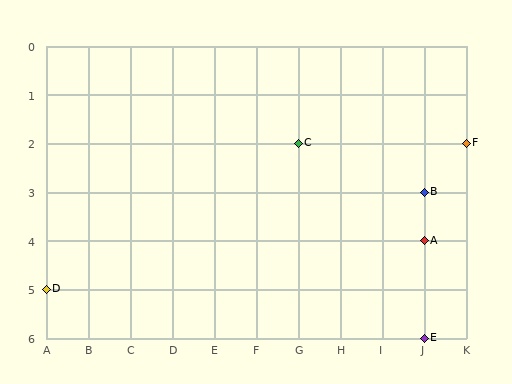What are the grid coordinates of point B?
Point B is at grid coordinates (J, 3).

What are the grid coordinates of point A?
Point A is at grid coordinates (J, 4).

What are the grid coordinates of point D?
Point D is at grid coordinates (A, 5).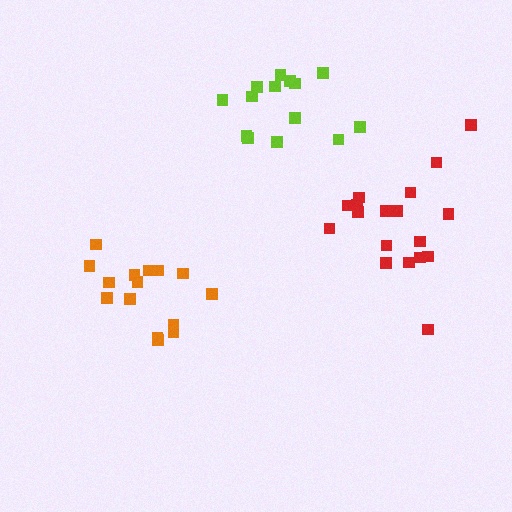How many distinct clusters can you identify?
There are 3 distinct clusters.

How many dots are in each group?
Group 1: 14 dots, Group 2: 15 dots, Group 3: 18 dots (47 total).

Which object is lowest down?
The orange cluster is bottommost.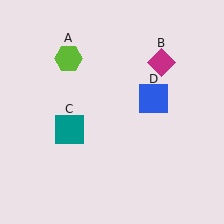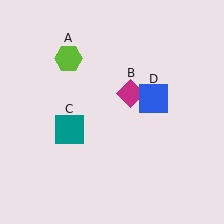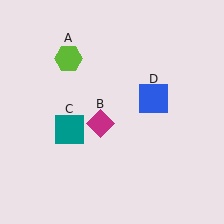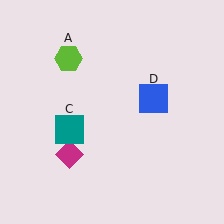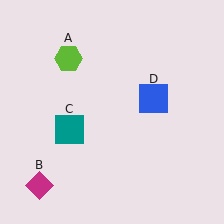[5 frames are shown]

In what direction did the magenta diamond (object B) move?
The magenta diamond (object B) moved down and to the left.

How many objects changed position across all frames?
1 object changed position: magenta diamond (object B).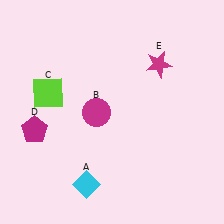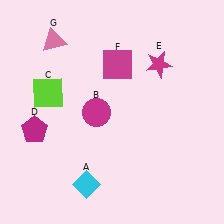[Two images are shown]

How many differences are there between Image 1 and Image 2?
There are 2 differences between the two images.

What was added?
A magenta square (F), a pink triangle (G) were added in Image 2.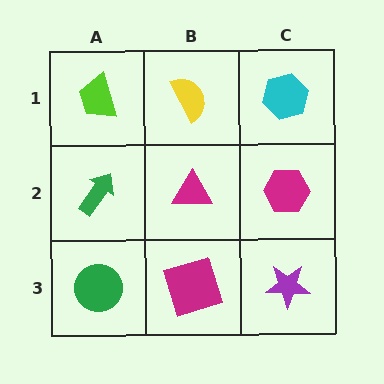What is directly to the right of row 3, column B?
A purple star.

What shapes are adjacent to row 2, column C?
A cyan hexagon (row 1, column C), a purple star (row 3, column C), a magenta triangle (row 2, column B).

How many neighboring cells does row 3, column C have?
2.